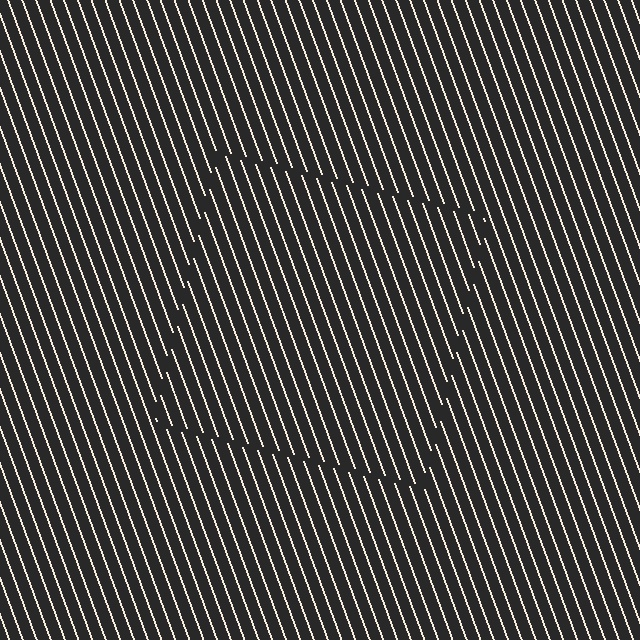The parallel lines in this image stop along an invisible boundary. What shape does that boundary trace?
An illusory square. The interior of the shape contains the same grating, shifted by half a period — the contour is defined by the phase discontinuity where line-ends from the inner and outer gratings abut.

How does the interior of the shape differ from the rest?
The interior of the shape contains the same grating, shifted by half a period — the contour is defined by the phase discontinuity where line-ends from the inner and outer gratings abut.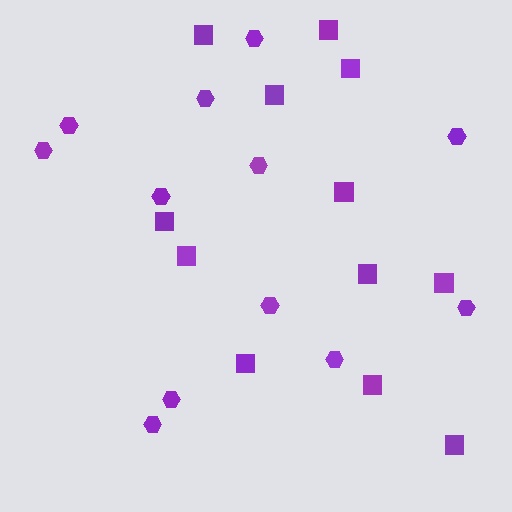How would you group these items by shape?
There are 2 groups: one group of squares (12) and one group of hexagons (12).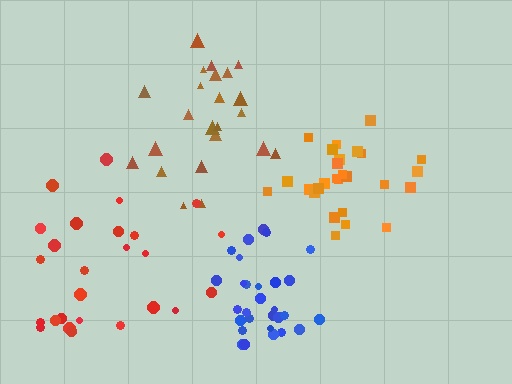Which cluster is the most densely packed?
Blue.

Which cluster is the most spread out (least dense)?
Red.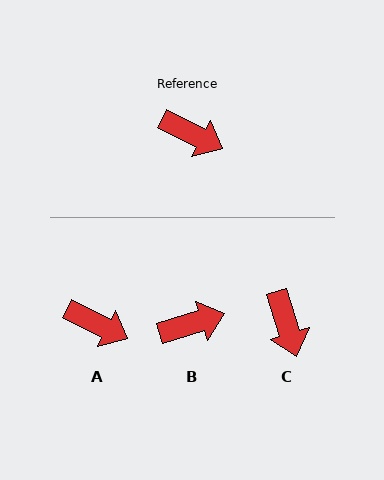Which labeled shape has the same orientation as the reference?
A.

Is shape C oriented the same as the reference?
No, it is off by about 46 degrees.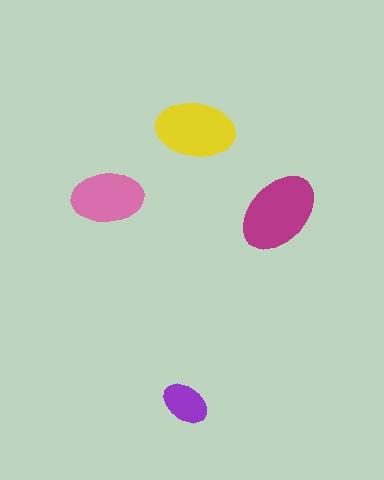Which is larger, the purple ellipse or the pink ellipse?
The pink one.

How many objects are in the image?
There are 4 objects in the image.